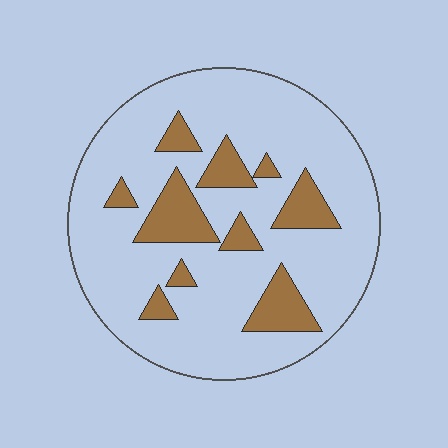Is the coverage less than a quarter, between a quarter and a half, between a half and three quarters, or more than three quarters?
Less than a quarter.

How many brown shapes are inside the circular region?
10.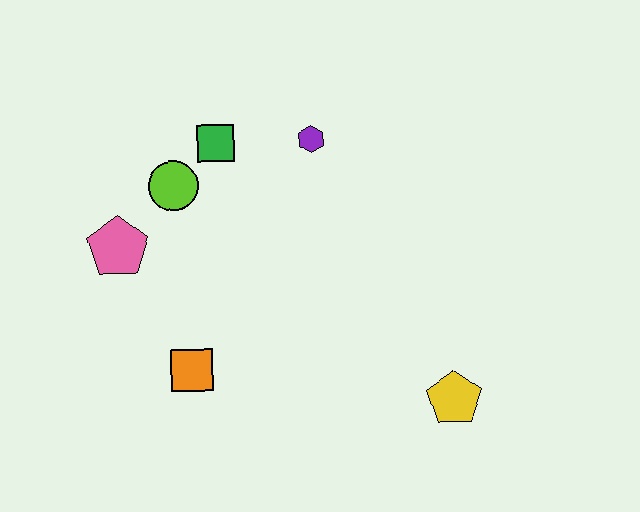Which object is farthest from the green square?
The yellow pentagon is farthest from the green square.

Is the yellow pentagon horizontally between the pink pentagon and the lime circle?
No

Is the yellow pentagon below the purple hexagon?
Yes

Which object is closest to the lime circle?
The green square is closest to the lime circle.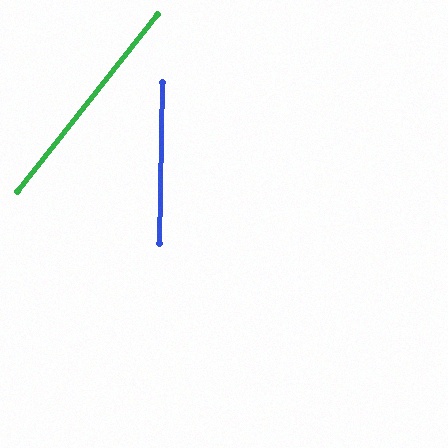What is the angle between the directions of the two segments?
Approximately 37 degrees.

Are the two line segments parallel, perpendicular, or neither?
Neither parallel nor perpendicular — they differ by about 37°.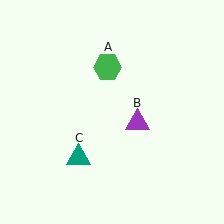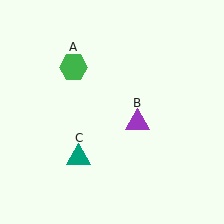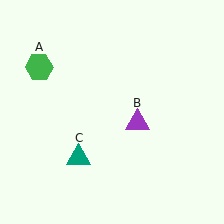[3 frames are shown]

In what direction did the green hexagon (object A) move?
The green hexagon (object A) moved left.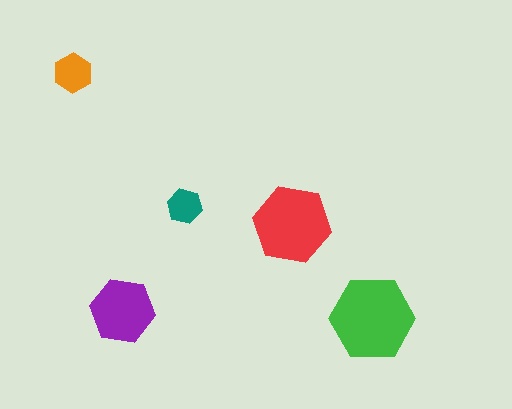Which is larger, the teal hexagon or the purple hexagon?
The purple one.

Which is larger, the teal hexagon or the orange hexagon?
The orange one.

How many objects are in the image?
There are 5 objects in the image.